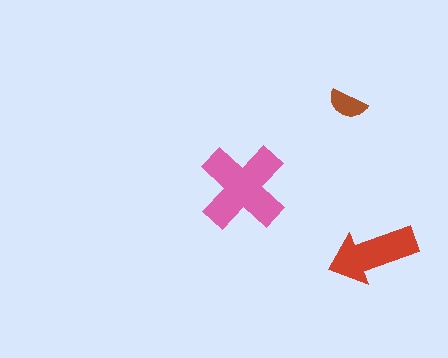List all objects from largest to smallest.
The pink cross, the red arrow, the brown semicircle.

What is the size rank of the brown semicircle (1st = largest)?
3rd.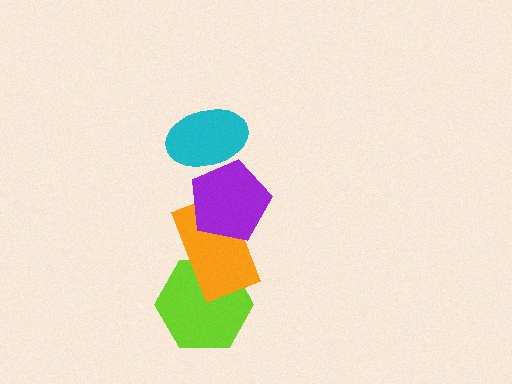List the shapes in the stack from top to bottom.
From top to bottom: the cyan ellipse, the purple pentagon, the orange rectangle, the lime hexagon.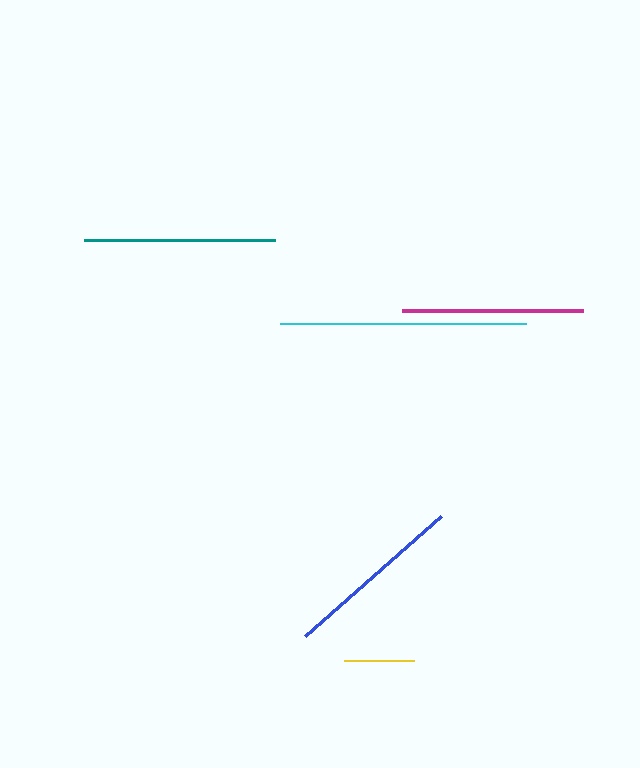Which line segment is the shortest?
The yellow line is the shortest at approximately 69 pixels.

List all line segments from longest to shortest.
From longest to shortest: cyan, teal, blue, magenta, yellow.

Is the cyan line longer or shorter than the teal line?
The cyan line is longer than the teal line.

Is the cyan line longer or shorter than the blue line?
The cyan line is longer than the blue line.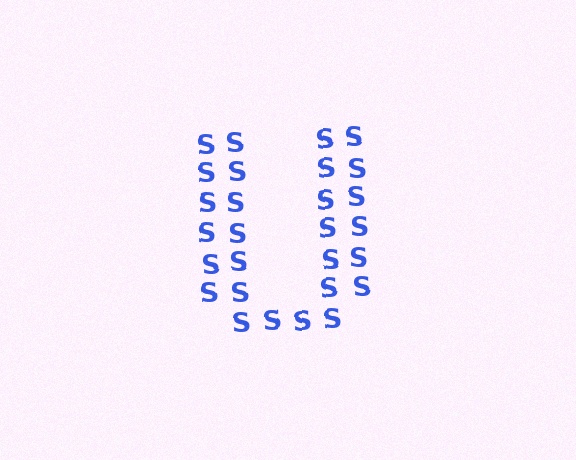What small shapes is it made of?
It is made of small letter S's.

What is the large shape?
The large shape is the letter U.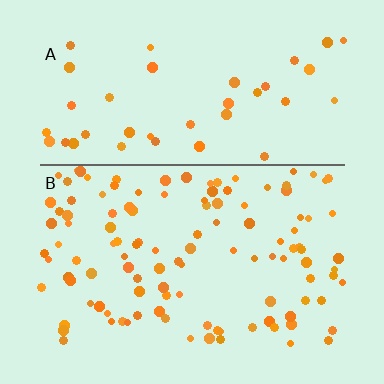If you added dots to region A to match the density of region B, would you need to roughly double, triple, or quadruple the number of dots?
Approximately triple.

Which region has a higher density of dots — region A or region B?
B (the bottom).